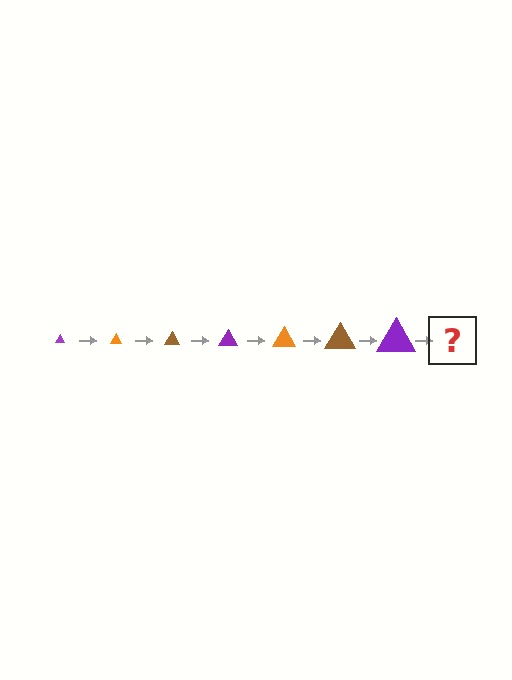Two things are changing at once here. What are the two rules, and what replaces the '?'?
The two rules are that the triangle grows larger each step and the color cycles through purple, orange, and brown. The '?' should be an orange triangle, larger than the previous one.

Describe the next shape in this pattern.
It should be an orange triangle, larger than the previous one.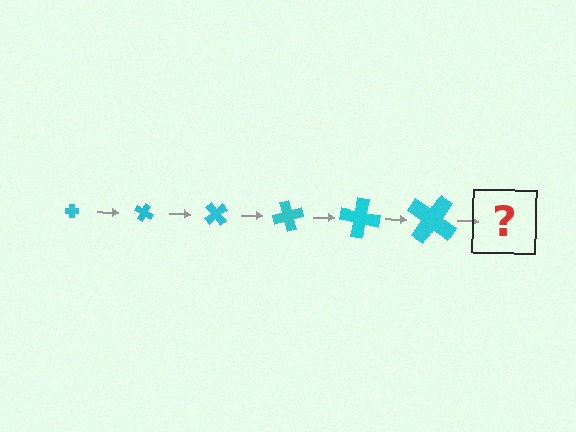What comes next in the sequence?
The next element should be a cross, larger than the previous one and rotated 150 degrees from the start.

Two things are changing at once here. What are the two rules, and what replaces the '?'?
The two rules are that the cross grows larger each step and it rotates 25 degrees each step. The '?' should be a cross, larger than the previous one and rotated 150 degrees from the start.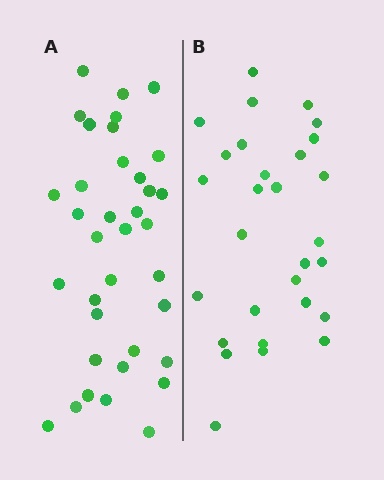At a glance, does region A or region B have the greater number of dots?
Region A (the left region) has more dots.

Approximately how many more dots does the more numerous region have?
Region A has roughly 8 or so more dots than region B.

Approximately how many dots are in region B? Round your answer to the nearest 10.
About 30 dots. (The exact count is 29, which rounds to 30.)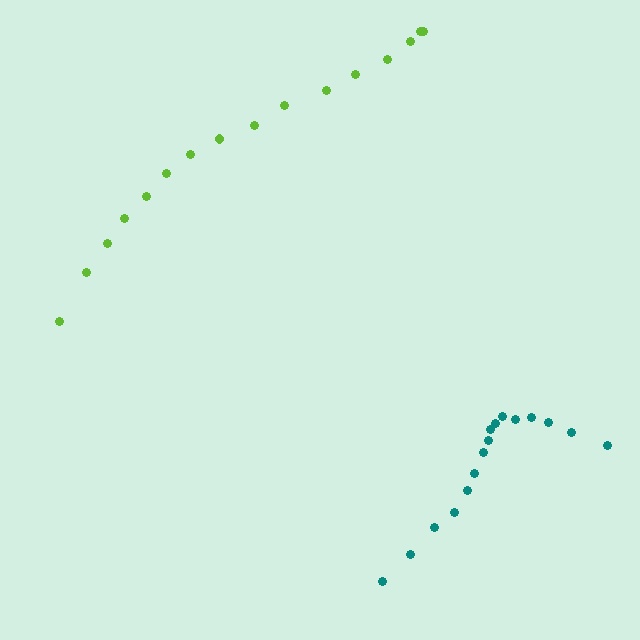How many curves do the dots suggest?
There are 2 distinct paths.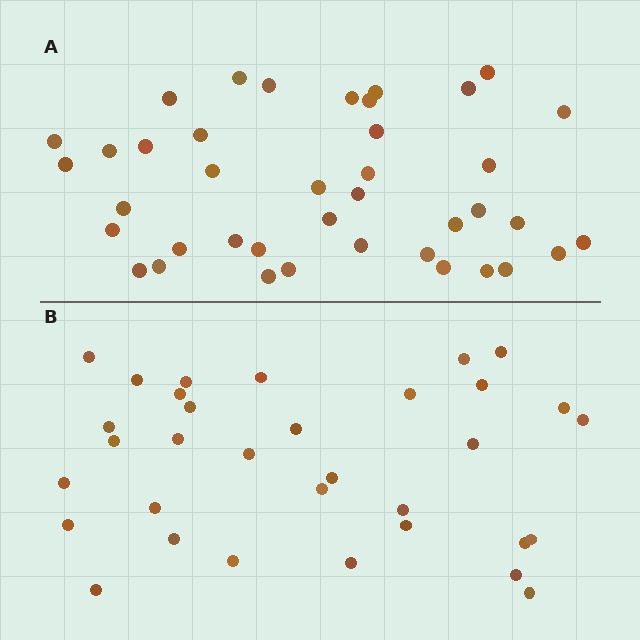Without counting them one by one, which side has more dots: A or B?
Region A (the top region) has more dots.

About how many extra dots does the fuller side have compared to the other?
Region A has roughly 8 or so more dots than region B.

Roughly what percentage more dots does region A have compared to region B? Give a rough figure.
About 20% more.